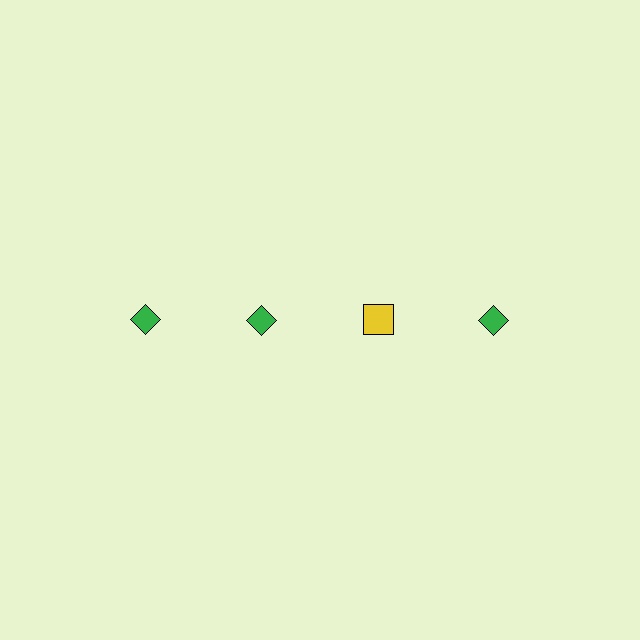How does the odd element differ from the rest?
It differs in both color (yellow instead of green) and shape (square instead of diamond).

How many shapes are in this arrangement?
There are 4 shapes arranged in a grid pattern.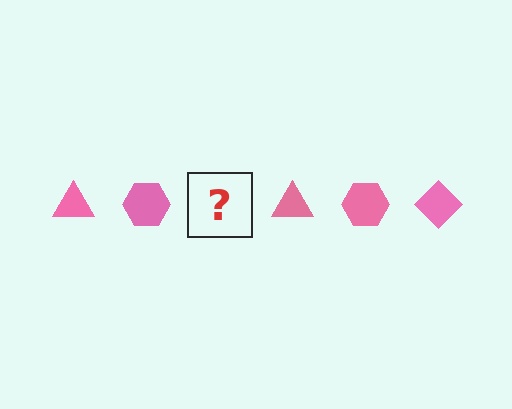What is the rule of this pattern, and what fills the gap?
The rule is that the pattern cycles through triangle, hexagon, diamond shapes in pink. The gap should be filled with a pink diamond.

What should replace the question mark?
The question mark should be replaced with a pink diamond.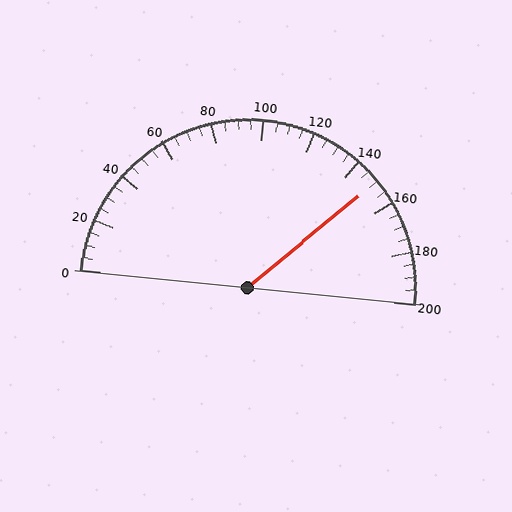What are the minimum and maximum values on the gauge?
The gauge ranges from 0 to 200.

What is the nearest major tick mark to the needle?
The nearest major tick mark is 160.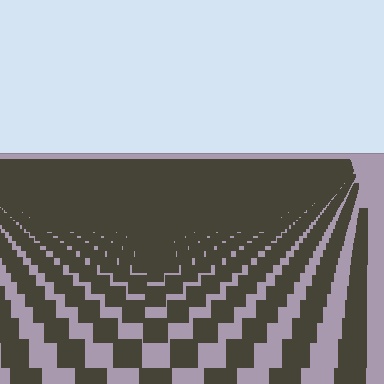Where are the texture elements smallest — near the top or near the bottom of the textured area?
Near the top.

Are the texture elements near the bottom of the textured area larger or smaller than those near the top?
Larger. Near the bottom, elements are closer to the viewer and appear at a bigger on-screen size.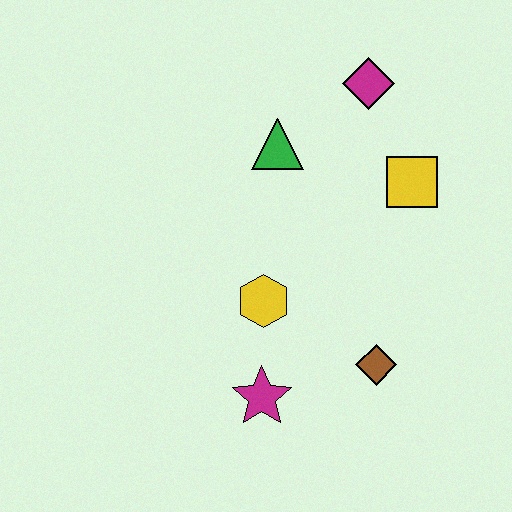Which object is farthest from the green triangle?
The magenta star is farthest from the green triangle.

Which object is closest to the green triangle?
The magenta diamond is closest to the green triangle.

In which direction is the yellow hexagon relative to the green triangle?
The yellow hexagon is below the green triangle.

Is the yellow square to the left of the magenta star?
No